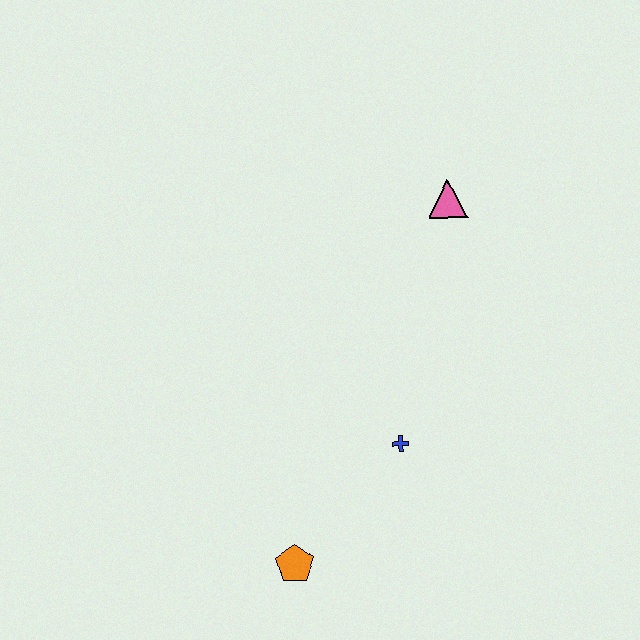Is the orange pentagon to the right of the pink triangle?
No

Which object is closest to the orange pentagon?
The blue cross is closest to the orange pentagon.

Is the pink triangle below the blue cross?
No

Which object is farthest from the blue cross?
The pink triangle is farthest from the blue cross.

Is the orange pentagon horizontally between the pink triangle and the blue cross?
No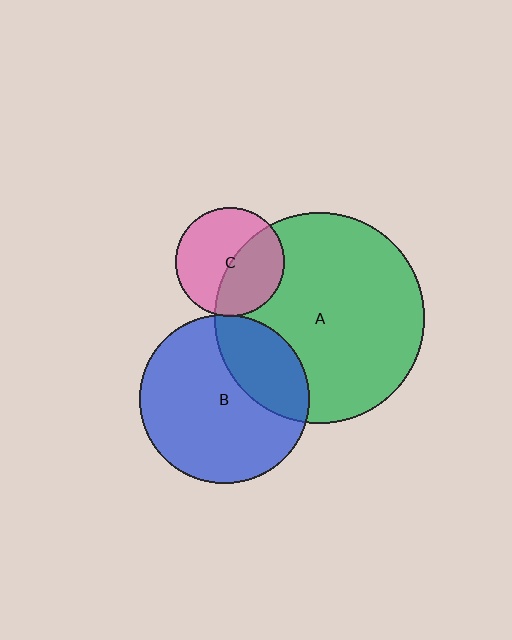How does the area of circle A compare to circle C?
Approximately 3.7 times.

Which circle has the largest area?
Circle A (green).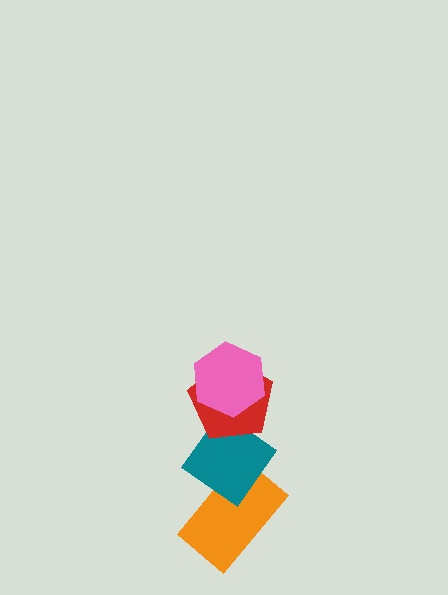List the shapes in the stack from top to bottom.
From top to bottom: the pink hexagon, the red pentagon, the teal diamond, the orange rectangle.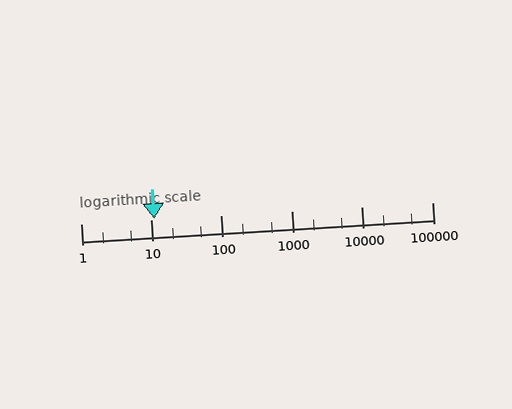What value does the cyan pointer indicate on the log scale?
The pointer indicates approximately 11.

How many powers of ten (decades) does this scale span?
The scale spans 5 decades, from 1 to 100000.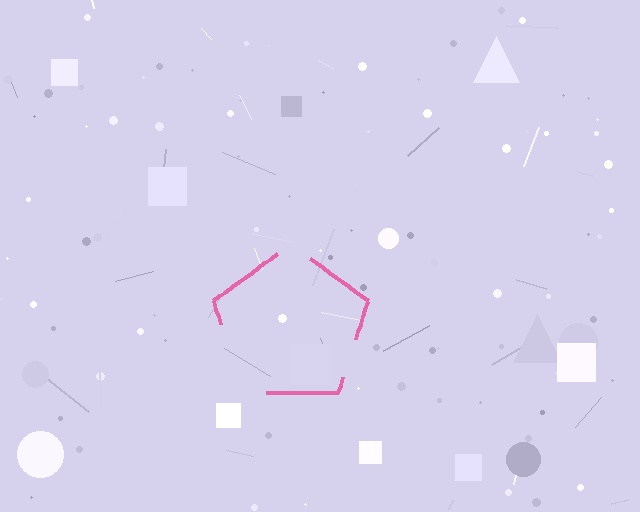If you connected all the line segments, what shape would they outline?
They would outline a pentagon.